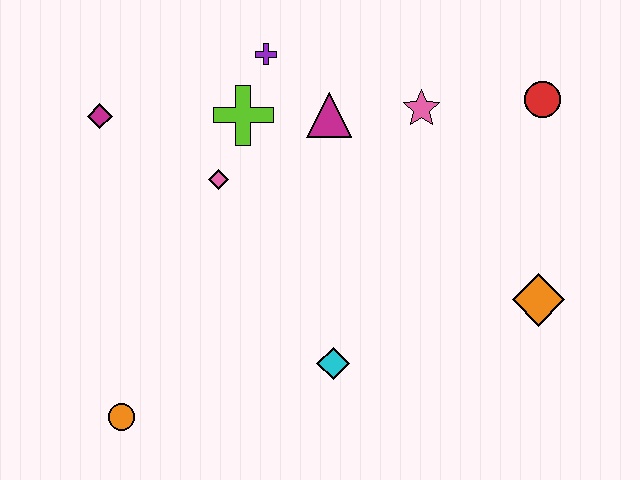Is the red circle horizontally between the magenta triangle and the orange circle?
No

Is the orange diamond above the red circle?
No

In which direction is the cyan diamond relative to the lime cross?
The cyan diamond is below the lime cross.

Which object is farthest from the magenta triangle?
The orange circle is farthest from the magenta triangle.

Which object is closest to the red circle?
The pink star is closest to the red circle.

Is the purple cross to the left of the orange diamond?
Yes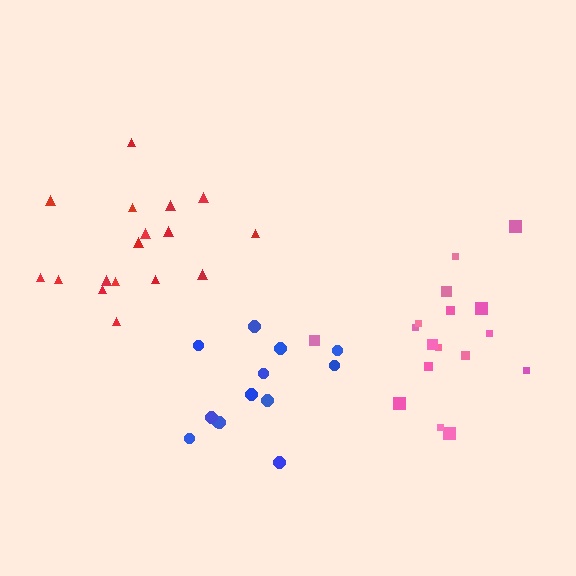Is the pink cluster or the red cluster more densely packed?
Red.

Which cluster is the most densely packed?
Red.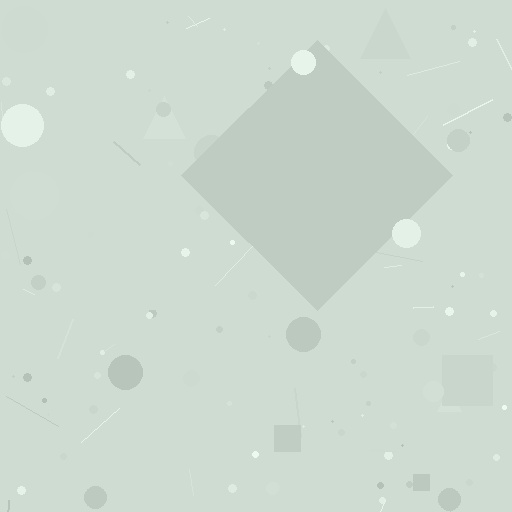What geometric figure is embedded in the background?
A diamond is embedded in the background.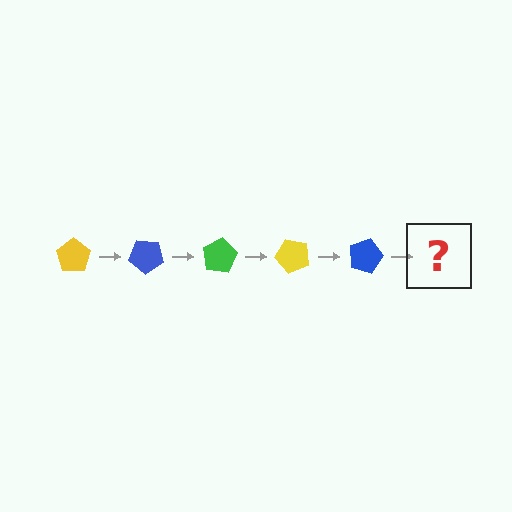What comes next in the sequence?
The next element should be a green pentagon, rotated 200 degrees from the start.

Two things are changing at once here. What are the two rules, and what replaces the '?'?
The two rules are that it rotates 40 degrees each step and the color cycles through yellow, blue, and green. The '?' should be a green pentagon, rotated 200 degrees from the start.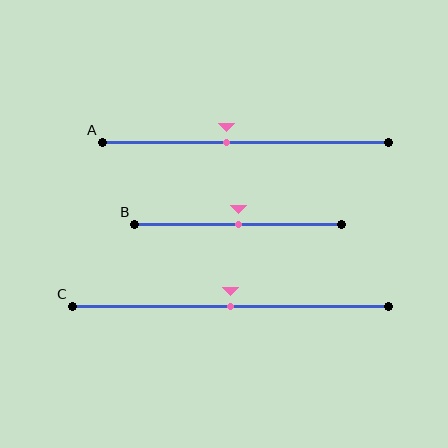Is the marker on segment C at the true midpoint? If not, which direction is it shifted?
Yes, the marker on segment C is at the true midpoint.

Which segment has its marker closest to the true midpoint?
Segment B has its marker closest to the true midpoint.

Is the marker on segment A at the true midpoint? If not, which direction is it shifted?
No, the marker on segment A is shifted to the left by about 6% of the segment length.